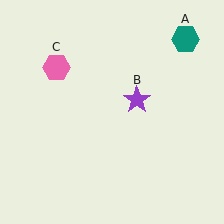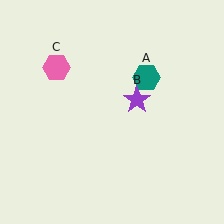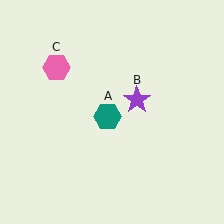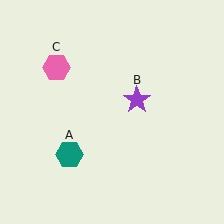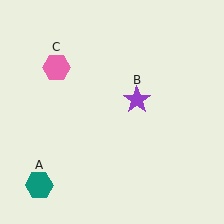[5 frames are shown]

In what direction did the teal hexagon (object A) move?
The teal hexagon (object A) moved down and to the left.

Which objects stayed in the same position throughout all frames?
Purple star (object B) and pink hexagon (object C) remained stationary.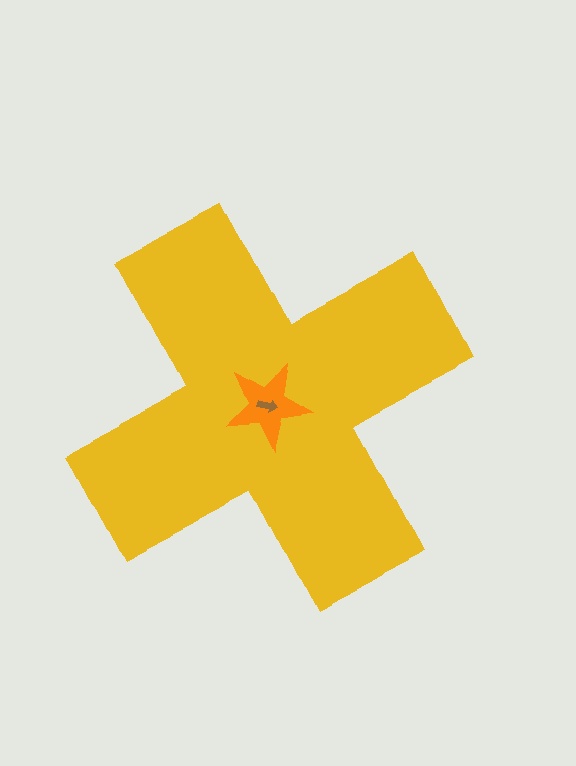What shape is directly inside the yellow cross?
The orange star.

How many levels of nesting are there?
3.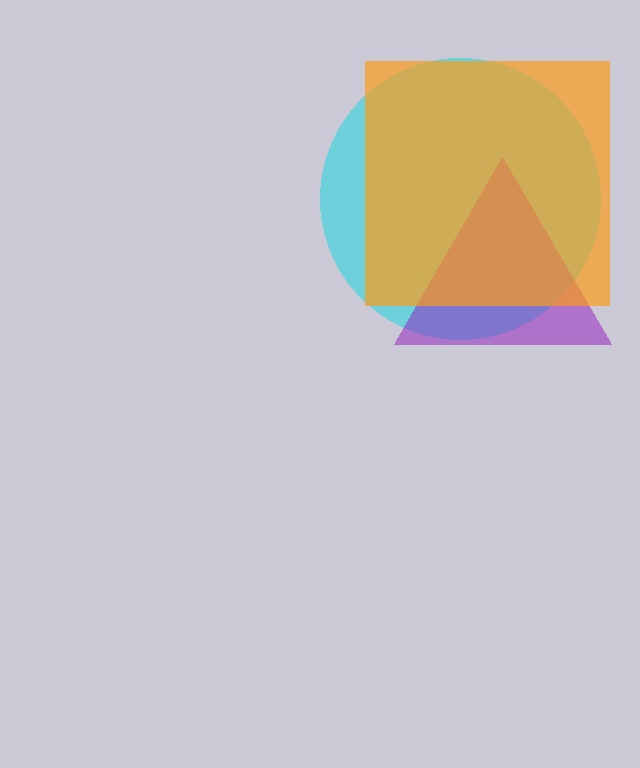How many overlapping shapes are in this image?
There are 3 overlapping shapes in the image.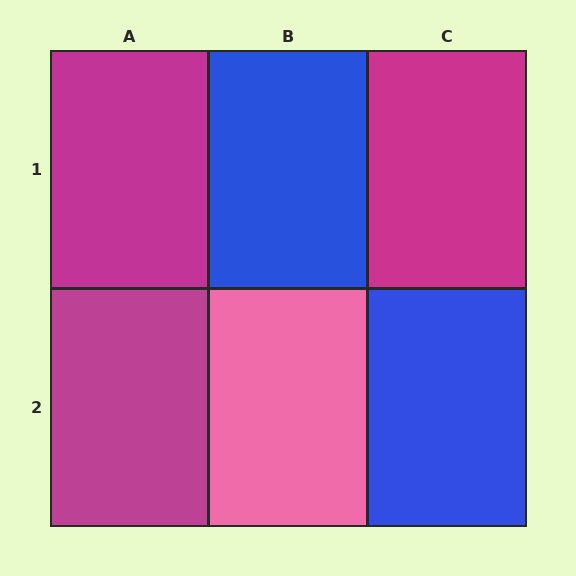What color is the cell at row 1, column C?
Magenta.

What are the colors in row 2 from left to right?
Magenta, pink, blue.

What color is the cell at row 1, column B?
Blue.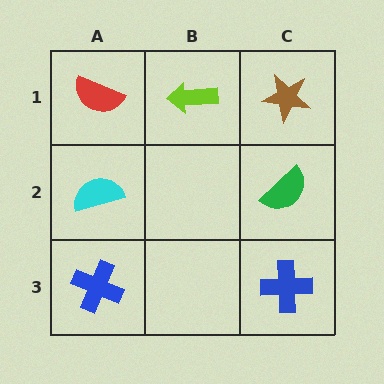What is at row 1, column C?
A brown star.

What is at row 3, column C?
A blue cross.